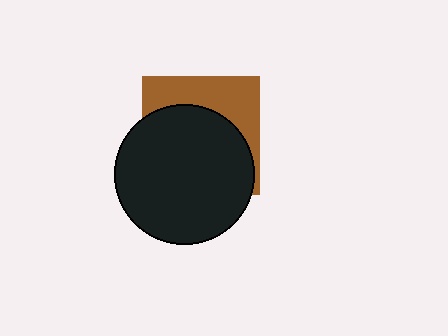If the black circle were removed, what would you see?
You would see the complete brown square.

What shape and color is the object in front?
The object in front is a black circle.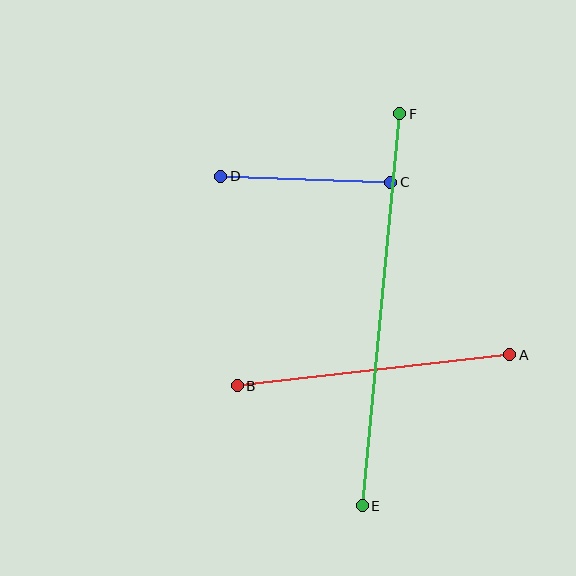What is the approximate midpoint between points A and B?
The midpoint is at approximately (374, 370) pixels.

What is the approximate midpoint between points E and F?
The midpoint is at approximately (381, 310) pixels.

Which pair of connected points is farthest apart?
Points E and F are farthest apart.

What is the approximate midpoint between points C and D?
The midpoint is at approximately (306, 179) pixels.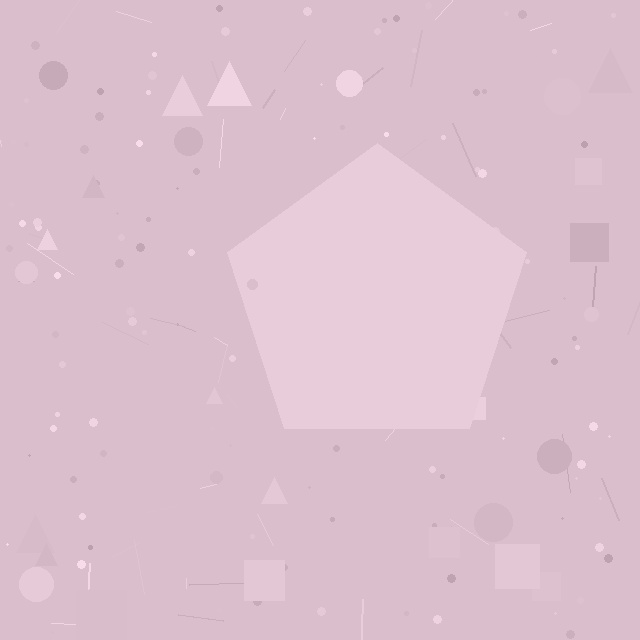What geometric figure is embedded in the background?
A pentagon is embedded in the background.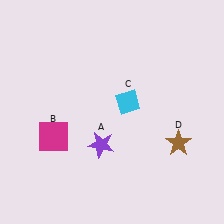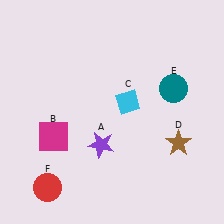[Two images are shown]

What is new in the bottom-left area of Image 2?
A red circle (F) was added in the bottom-left area of Image 2.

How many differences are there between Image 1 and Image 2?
There are 2 differences between the two images.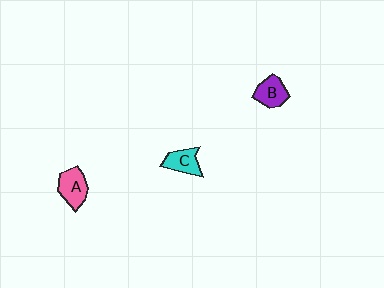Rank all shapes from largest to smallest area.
From largest to smallest: A (pink), B (purple), C (cyan).